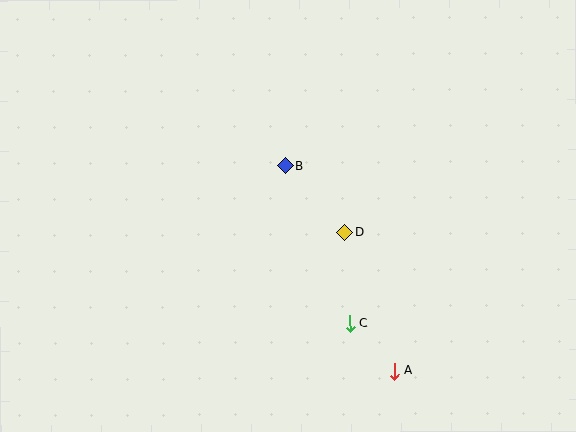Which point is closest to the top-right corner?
Point D is closest to the top-right corner.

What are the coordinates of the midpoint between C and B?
The midpoint between C and B is at (317, 245).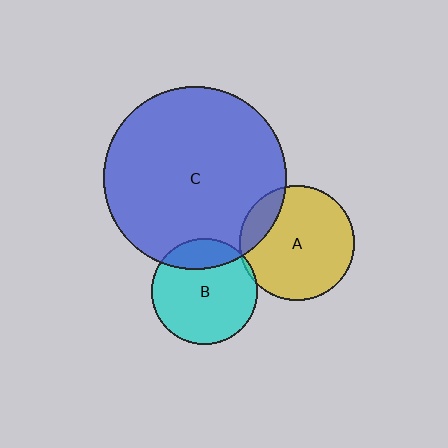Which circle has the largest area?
Circle C (blue).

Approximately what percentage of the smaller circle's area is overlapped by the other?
Approximately 5%.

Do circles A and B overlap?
Yes.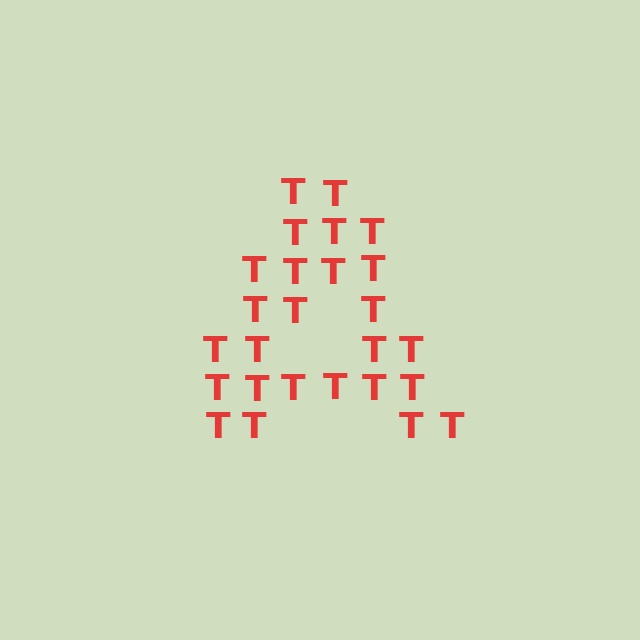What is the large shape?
The large shape is the letter A.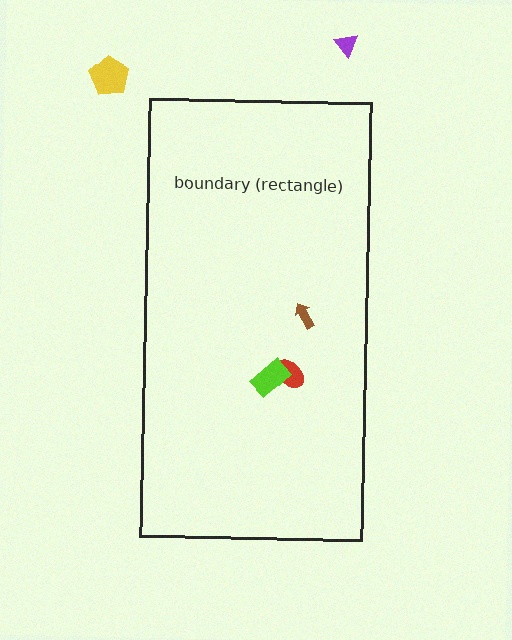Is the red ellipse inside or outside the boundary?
Inside.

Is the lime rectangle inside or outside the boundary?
Inside.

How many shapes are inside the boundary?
3 inside, 2 outside.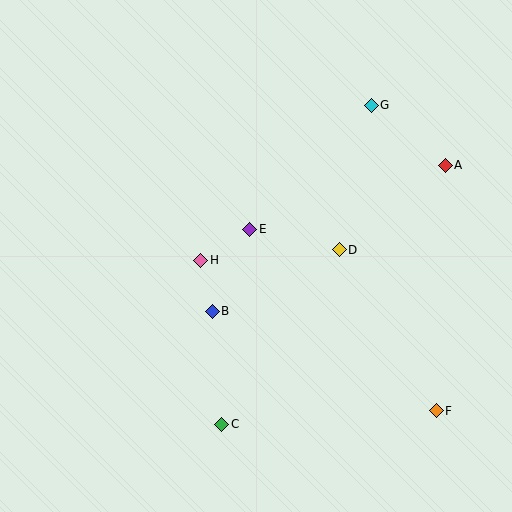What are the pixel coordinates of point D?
Point D is at (339, 250).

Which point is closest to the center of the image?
Point E at (250, 229) is closest to the center.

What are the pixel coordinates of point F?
Point F is at (436, 411).